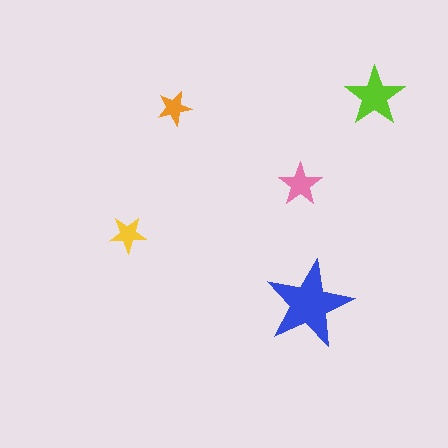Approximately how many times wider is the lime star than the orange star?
About 1.5 times wider.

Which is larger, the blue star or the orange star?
The blue one.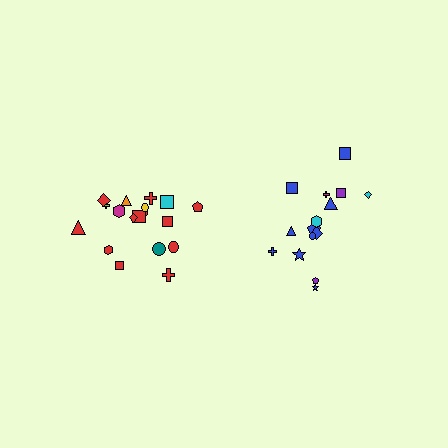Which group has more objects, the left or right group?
The left group.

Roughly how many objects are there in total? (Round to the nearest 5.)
Roughly 35 objects in total.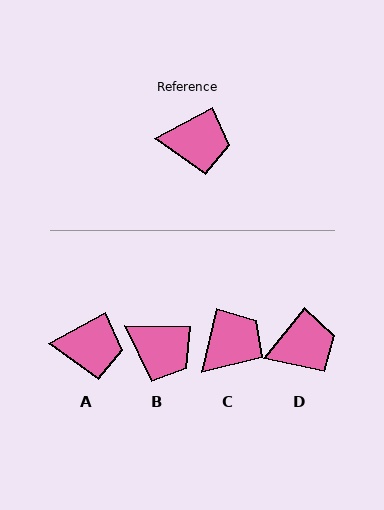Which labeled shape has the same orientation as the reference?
A.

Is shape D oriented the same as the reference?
No, it is off by about 23 degrees.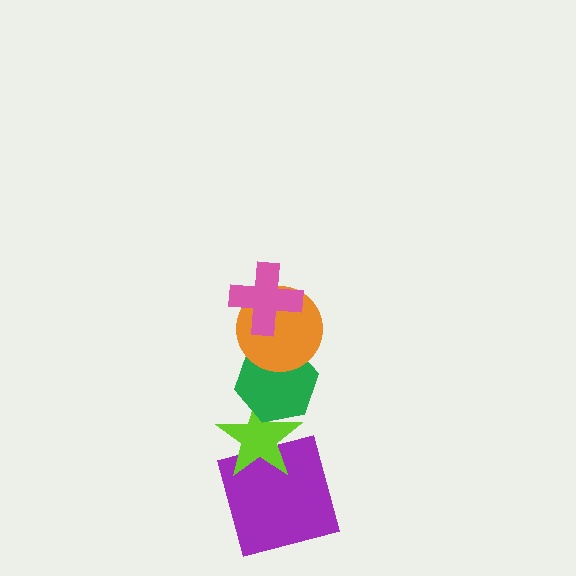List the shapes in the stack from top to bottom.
From top to bottom: the pink cross, the orange circle, the green hexagon, the lime star, the purple square.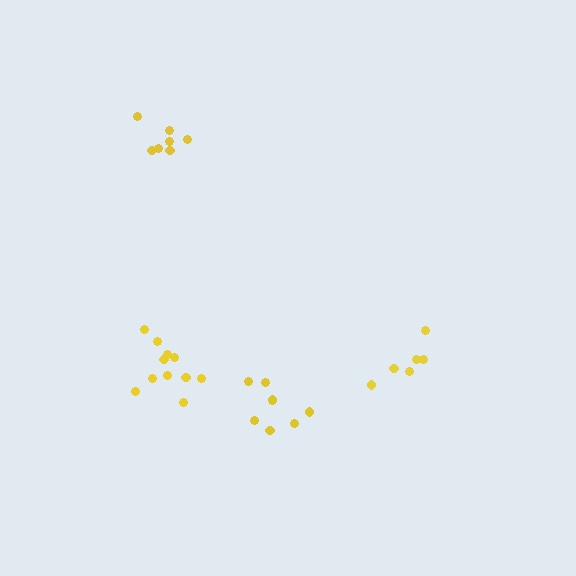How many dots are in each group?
Group 1: 8 dots, Group 2: 7 dots, Group 3: 11 dots, Group 4: 6 dots (32 total).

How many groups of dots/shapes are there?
There are 4 groups.